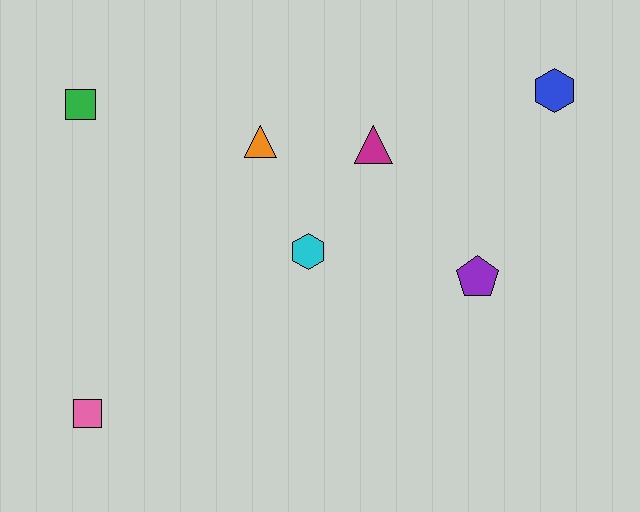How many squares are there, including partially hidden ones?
There are 2 squares.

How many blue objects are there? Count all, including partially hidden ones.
There is 1 blue object.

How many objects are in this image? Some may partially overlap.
There are 7 objects.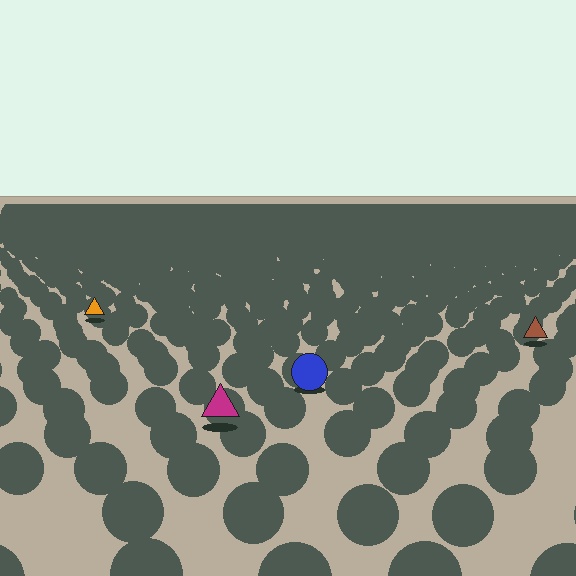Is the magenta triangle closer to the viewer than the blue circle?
Yes. The magenta triangle is closer — you can tell from the texture gradient: the ground texture is coarser near it.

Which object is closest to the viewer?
The magenta triangle is closest. The texture marks near it are larger and more spread out.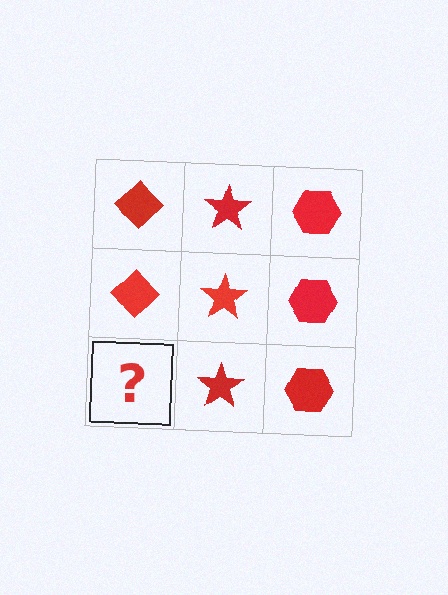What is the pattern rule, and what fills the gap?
The rule is that each column has a consistent shape. The gap should be filled with a red diamond.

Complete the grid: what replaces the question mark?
The question mark should be replaced with a red diamond.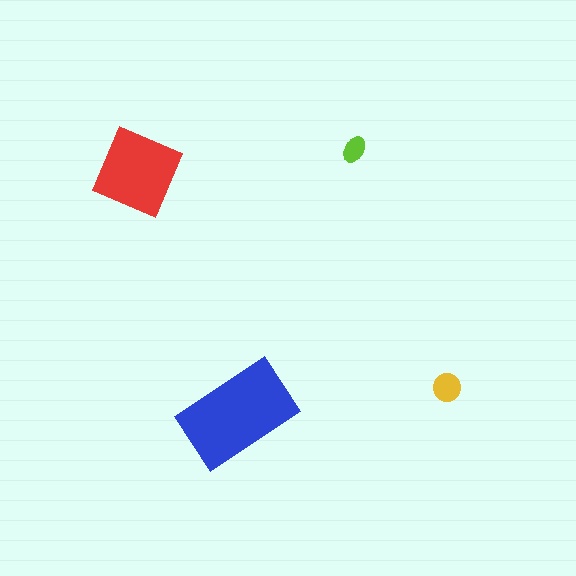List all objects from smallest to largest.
The lime ellipse, the yellow circle, the red diamond, the blue rectangle.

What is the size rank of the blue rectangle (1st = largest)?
1st.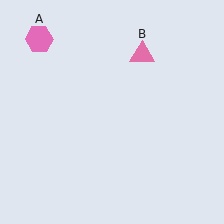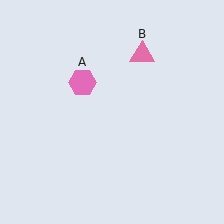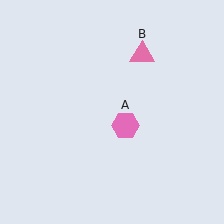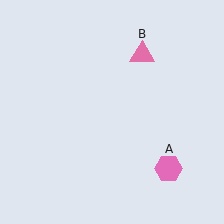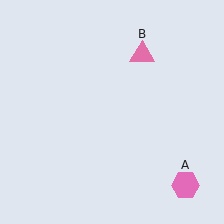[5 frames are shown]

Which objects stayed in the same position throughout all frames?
Pink triangle (object B) remained stationary.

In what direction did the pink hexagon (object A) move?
The pink hexagon (object A) moved down and to the right.